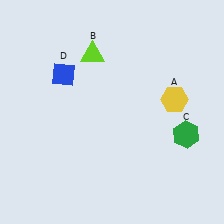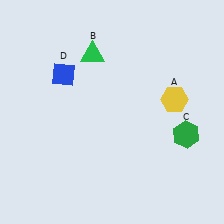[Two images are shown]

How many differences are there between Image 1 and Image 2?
There is 1 difference between the two images.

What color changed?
The triangle (B) changed from lime in Image 1 to green in Image 2.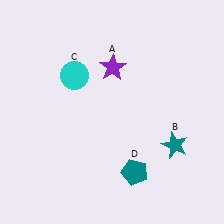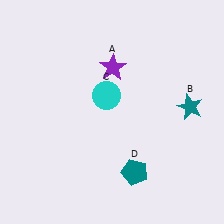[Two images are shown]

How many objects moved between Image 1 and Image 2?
2 objects moved between the two images.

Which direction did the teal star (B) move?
The teal star (B) moved up.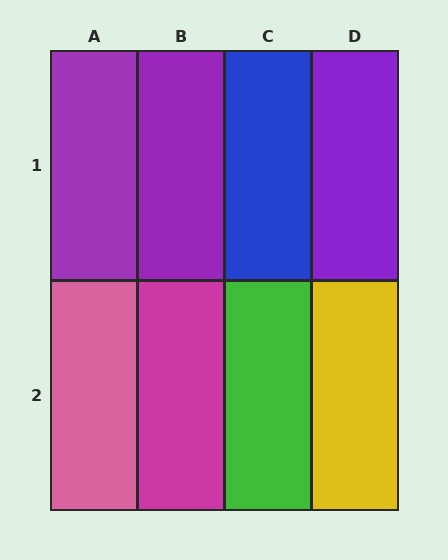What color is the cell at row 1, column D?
Purple.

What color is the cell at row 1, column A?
Purple.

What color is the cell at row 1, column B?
Purple.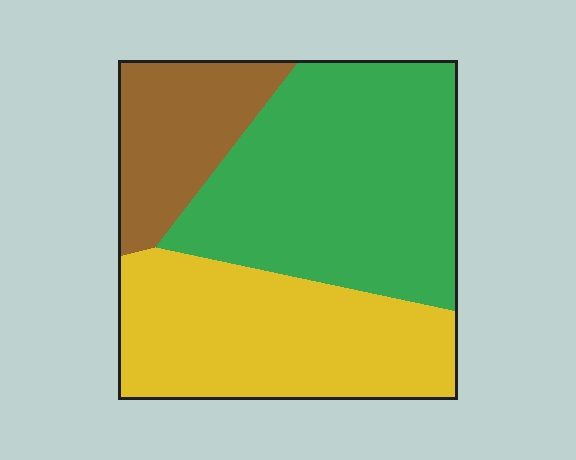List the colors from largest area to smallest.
From largest to smallest: green, yellow, brown.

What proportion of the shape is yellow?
Yellow takes up about three eighths (3/8) of the shape.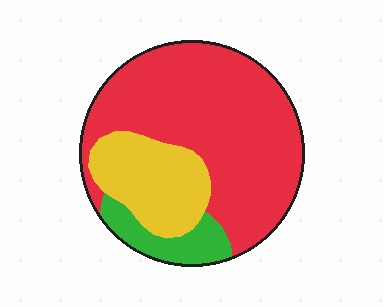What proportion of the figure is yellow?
Yellow covers 22% of the figure.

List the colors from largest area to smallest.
From largest to smallest: red, yellow, green.